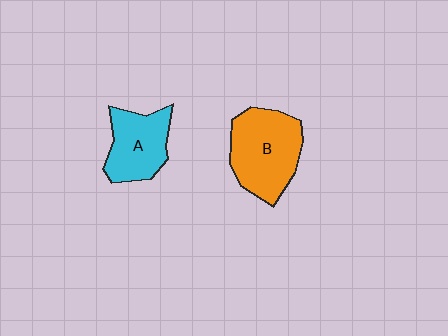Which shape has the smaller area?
Shape A (cyan).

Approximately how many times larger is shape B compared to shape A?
Approximately 1.3 times.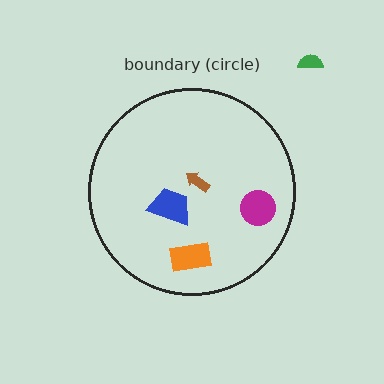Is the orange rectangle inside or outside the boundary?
Inside.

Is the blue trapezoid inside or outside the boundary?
Inside.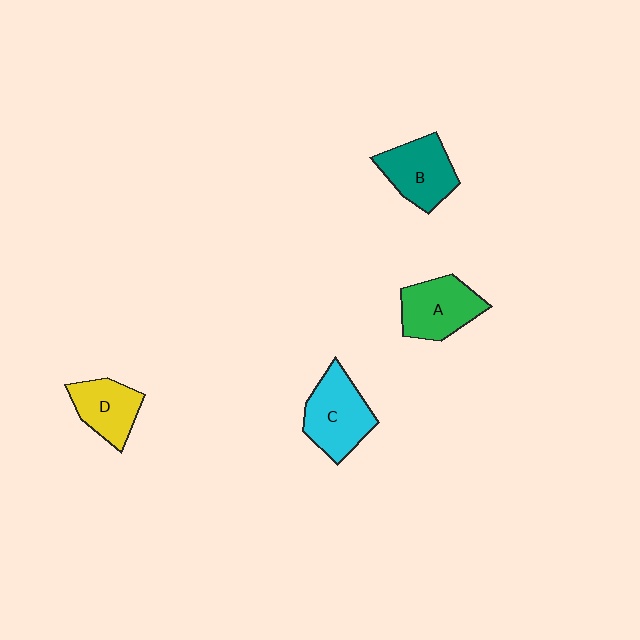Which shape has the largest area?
Shape C (cyan).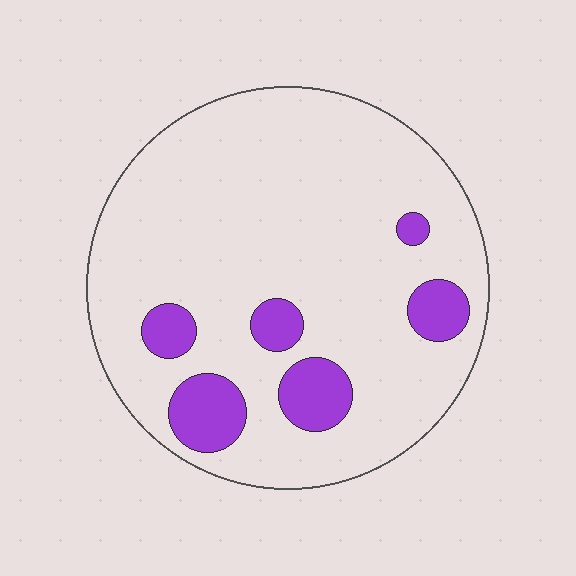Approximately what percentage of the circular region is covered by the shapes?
Approximately 15%.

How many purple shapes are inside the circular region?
6.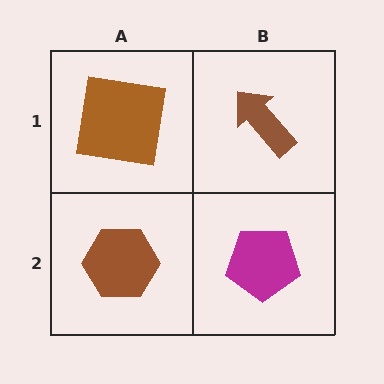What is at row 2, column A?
A brown hexagon.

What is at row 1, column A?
A brown square.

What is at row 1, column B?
A brown arrow.